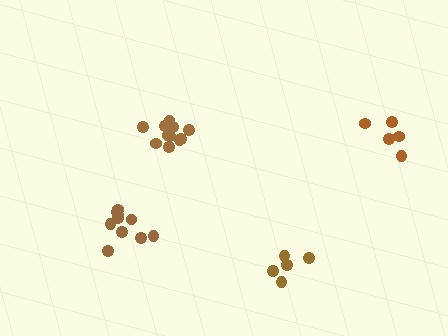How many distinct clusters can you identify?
There are 4 distinct clusters.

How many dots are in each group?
Group 1: 11 dots, Group 2: 10 dots, Group 3: 5 dots, Group 4: 5 dots (31 total).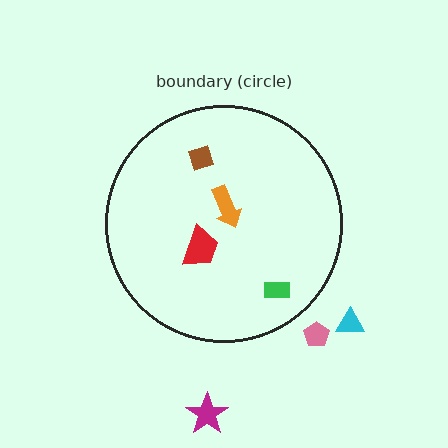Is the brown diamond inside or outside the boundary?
Inside.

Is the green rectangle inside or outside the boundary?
Inside.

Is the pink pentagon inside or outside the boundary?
Outside.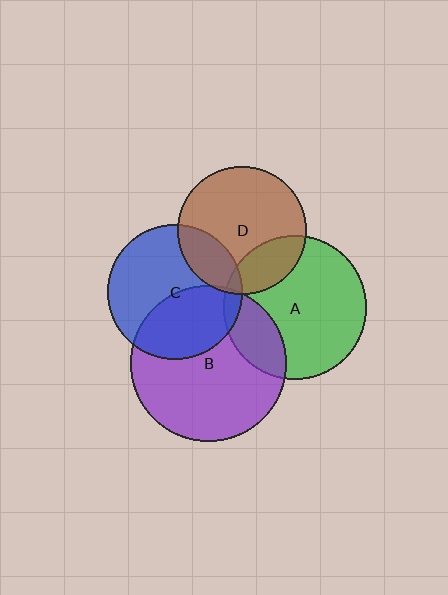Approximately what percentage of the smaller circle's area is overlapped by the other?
Approximately 40%.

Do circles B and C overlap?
Yes.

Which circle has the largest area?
Circle B (purple).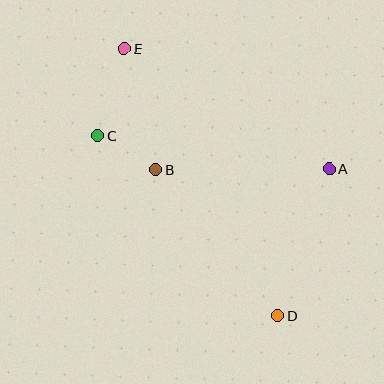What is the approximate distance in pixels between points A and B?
The distance between A and B is approximately 173 pixels.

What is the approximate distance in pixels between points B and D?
The distance between B and D is approximately 190 pixels.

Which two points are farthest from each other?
Points D and E are farthest from each other.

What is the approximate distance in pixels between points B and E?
The distance between B and E is approximately 125 pixels.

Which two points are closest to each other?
Points B and C are closest to each other.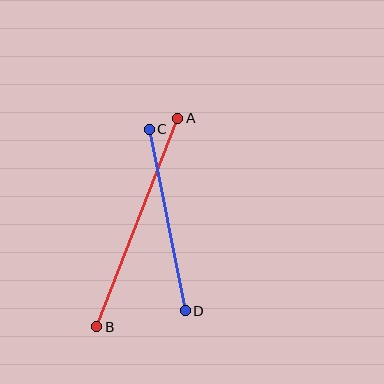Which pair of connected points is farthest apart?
Points A and B are farthest apart.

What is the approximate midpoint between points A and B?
The midpoint is at approximately (137, 223) pixels.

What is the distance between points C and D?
The distance is approximately 185 pixels.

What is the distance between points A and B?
The distance is approximately 224 pixels.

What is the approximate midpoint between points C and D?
The midpoint is at approximately (167, 220) pixels.